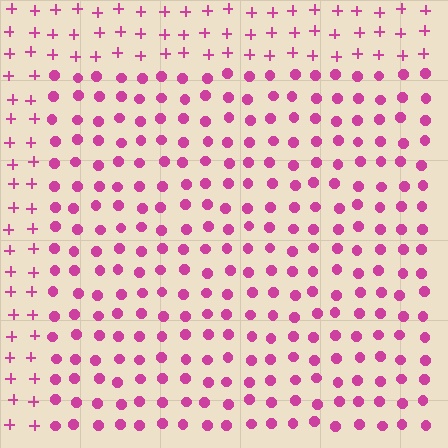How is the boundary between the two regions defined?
The boundary is defined by a change in element shape: circles inside vs. plus signs outside. All elements share the same color and spacing.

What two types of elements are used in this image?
The image uses circles inside the rectangle region and plus signs outside it.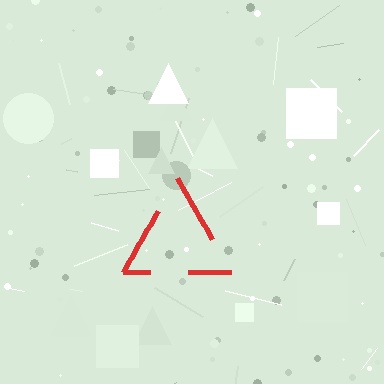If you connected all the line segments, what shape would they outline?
They would outline a triangle.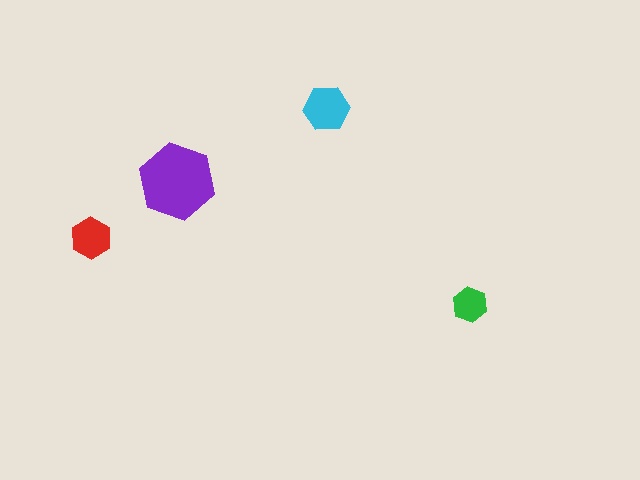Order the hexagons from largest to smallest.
the purple one, the cyan one, the red one, the green one.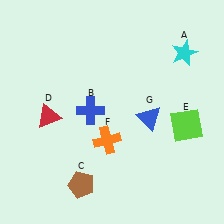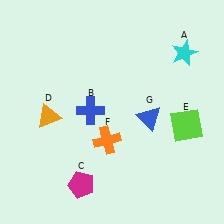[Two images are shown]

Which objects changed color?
C changed from brown to magenta. D changed from red to orange.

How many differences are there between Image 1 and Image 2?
There are 2 differences between the two images.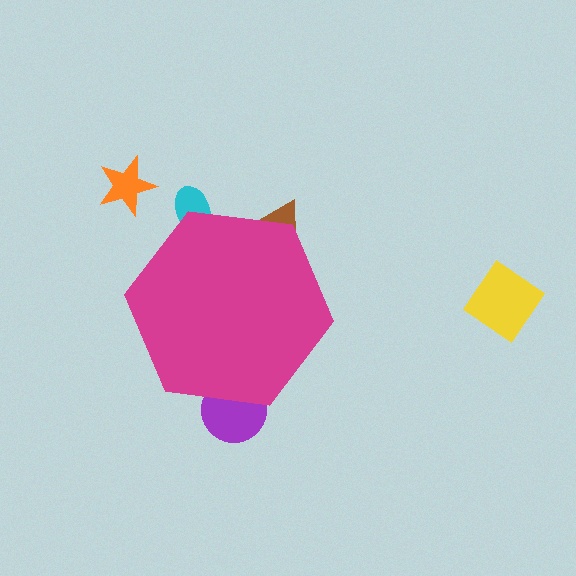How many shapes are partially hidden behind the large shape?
3 shapes are partially hidden.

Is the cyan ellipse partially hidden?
Yes, the cyan ellipse is partially hidden behind the magenta hexagon.